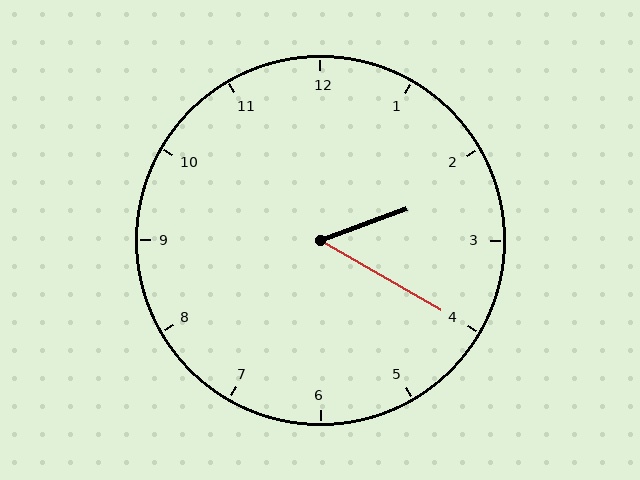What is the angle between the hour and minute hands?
Approximately 50 degrees.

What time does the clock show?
2:20.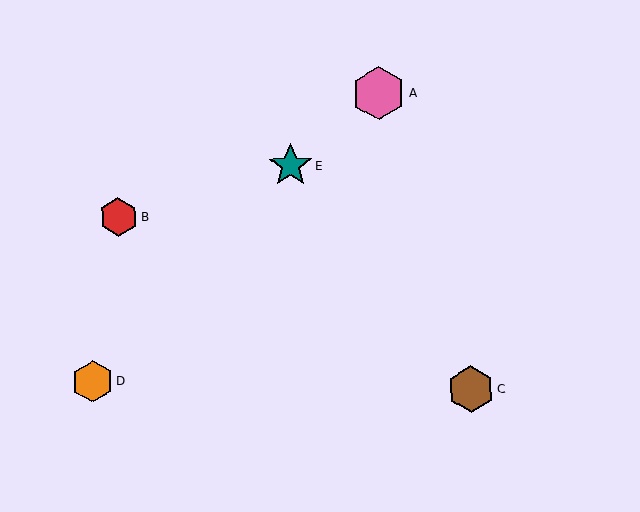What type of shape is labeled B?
Shape B is a red hexagon.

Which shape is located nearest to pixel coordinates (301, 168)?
The teal star (labeled E) at (290, 166) is nearest to that location.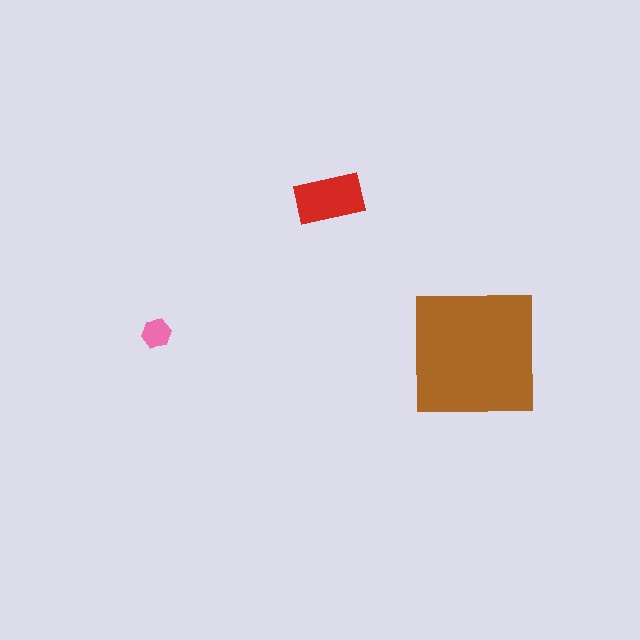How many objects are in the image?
There are 3 objects in the image.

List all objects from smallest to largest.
The pink hexagon, the red rectangle, the brown square.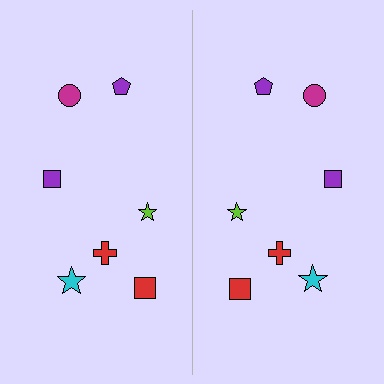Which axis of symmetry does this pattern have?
The pattern has a vertical axis of symmetry running through the center of the image.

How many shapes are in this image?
There are 14 shapes in this image.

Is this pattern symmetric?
Yes, this pattern has bilateral (reflection) symmetry.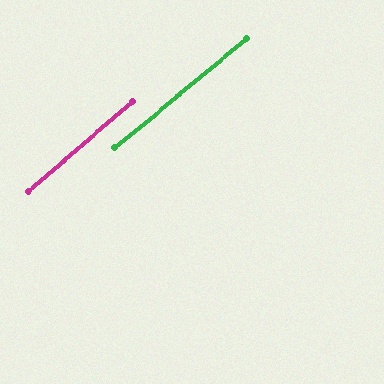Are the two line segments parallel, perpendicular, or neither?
Parallel — their directions differ by only 1.3°.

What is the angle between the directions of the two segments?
Approximately 1 degree.